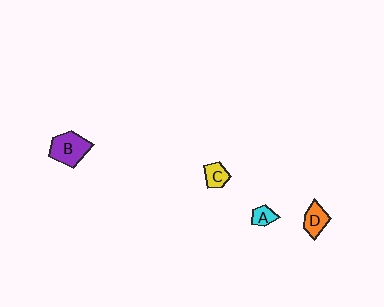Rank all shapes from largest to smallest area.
From largest to smallest: B (purple), D (orange), C (yellow), A (cyan).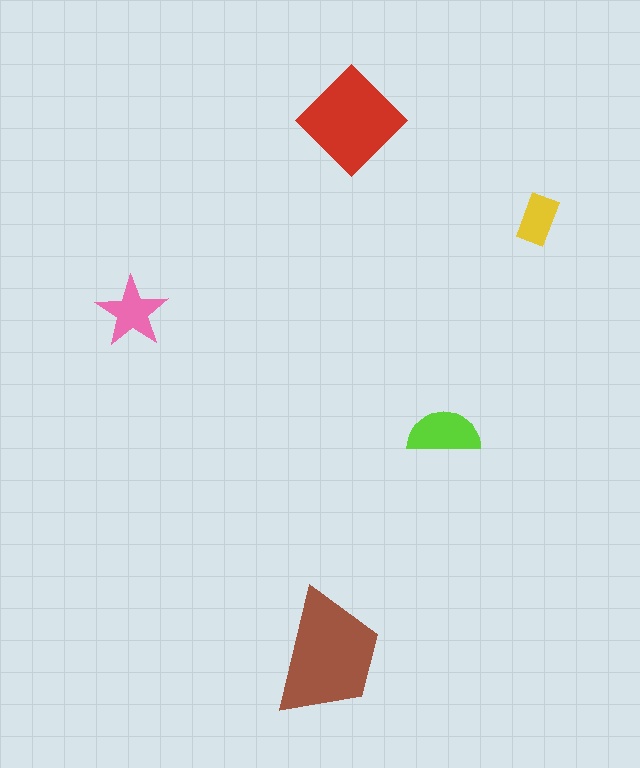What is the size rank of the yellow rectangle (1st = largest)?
5th.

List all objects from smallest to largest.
The yellow rectangle, the pink star, the lime semicircle, the red diamond, the brown trapezoid.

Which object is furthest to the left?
The pink star is leftmost.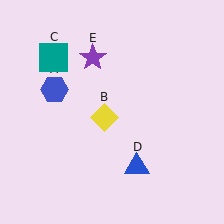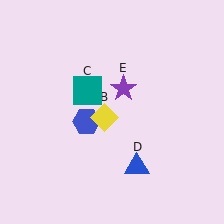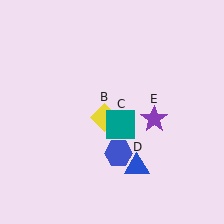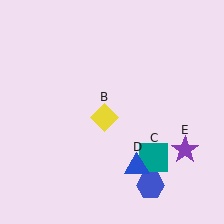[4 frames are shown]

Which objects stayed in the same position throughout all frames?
Yellow diamond (object B) and blue triangle (object D) remained stationary.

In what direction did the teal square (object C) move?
The teal square (object C) moved down and to the right.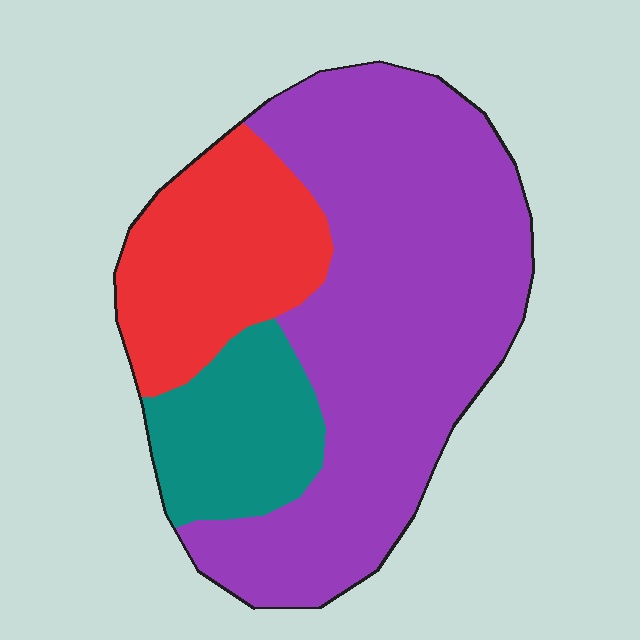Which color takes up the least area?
Teal, at roughly 15%.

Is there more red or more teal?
Red.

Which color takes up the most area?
Purple, at roughly 60%.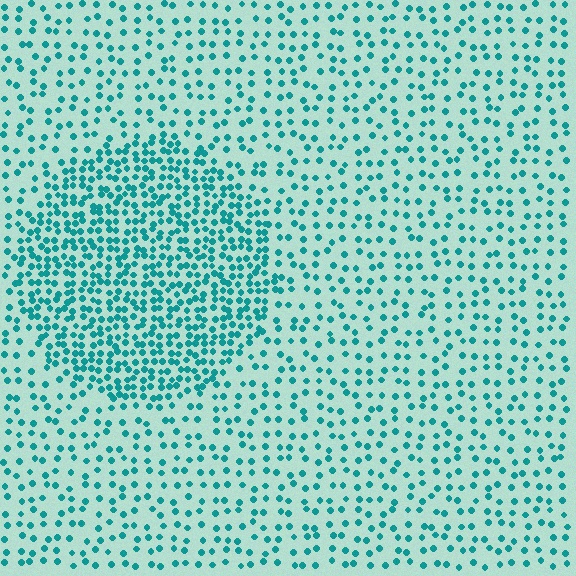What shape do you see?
I see a circle.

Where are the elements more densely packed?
The elements are more densely packed inside the circle boundary.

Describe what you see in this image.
The image contains small teal elements arranged at two different densities. A circle-shaped region is visible where the elements are more densely packed than the surrounding area.